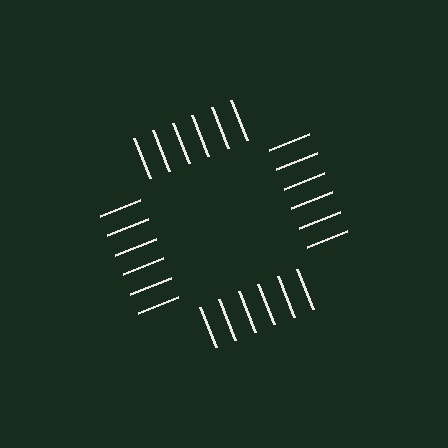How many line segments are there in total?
24 — 6 along each of the 4 edges.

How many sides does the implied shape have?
4 sides — the line-ends trace a square.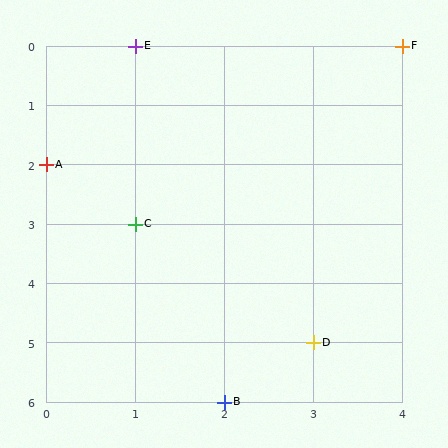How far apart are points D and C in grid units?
Points D and C are 2 columns and 2 rows apart (about 2.8 grid units diagonally).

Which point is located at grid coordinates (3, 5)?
Point D is at (3, 5).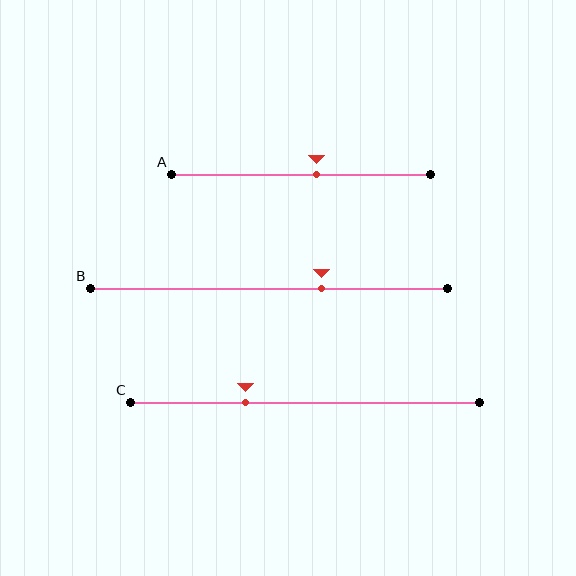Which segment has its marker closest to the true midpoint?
Segment A has its marker closest to the true midpoint.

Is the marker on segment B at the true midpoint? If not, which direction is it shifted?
No, the marker on segment B is shifted to the right by about 15% of the segment length.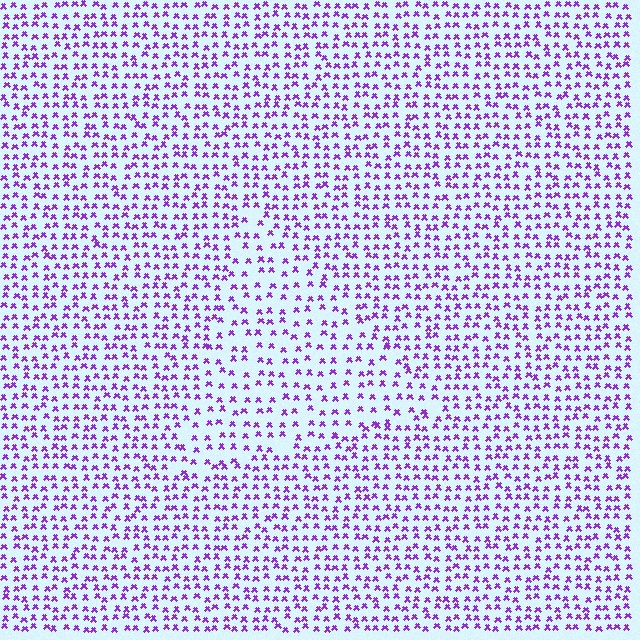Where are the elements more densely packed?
The elements are more densely packed outside the triangle boundary.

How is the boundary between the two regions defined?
The boundary is defined by a change in element density (approximately 1.6x ratio). All elements are the same color, size, and shape.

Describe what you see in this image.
The image contains small purple elements arranged at two different densities. A triangle-shaped region is visible where the elements are less densely packed than the surrounding area.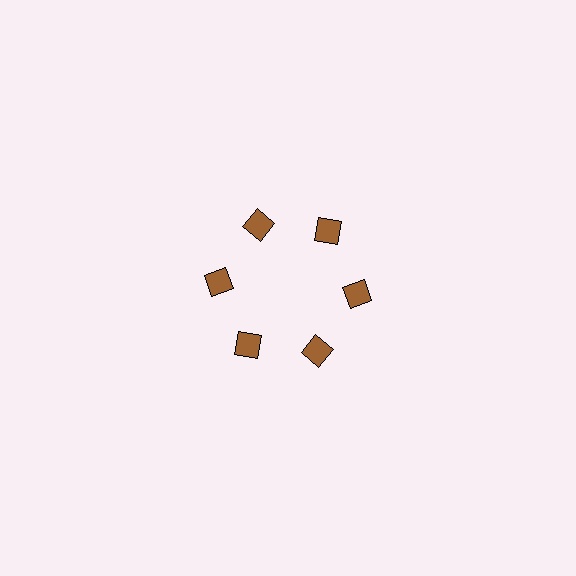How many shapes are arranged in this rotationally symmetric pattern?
There are 6 shapes, arranged in 6 groups of 1.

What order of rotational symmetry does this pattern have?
This pattern has 6-fold rotational symmetry.